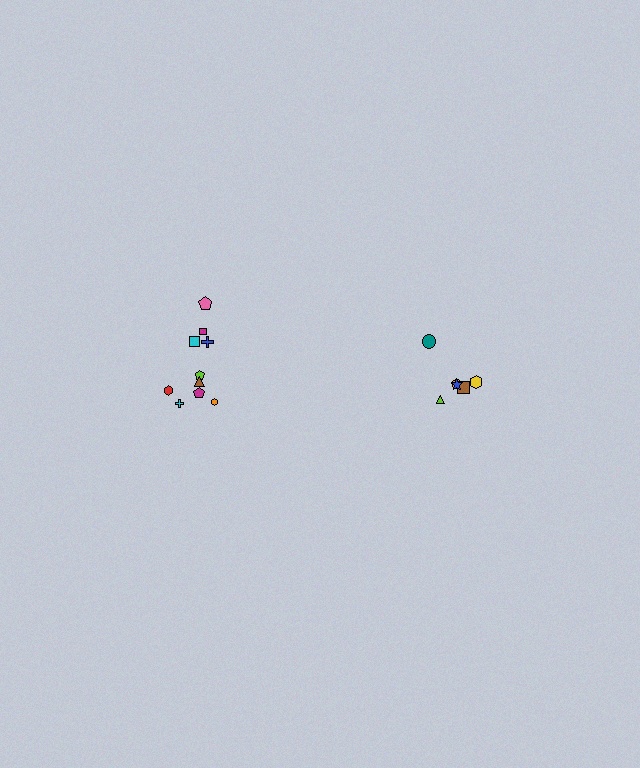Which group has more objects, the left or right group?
The left group.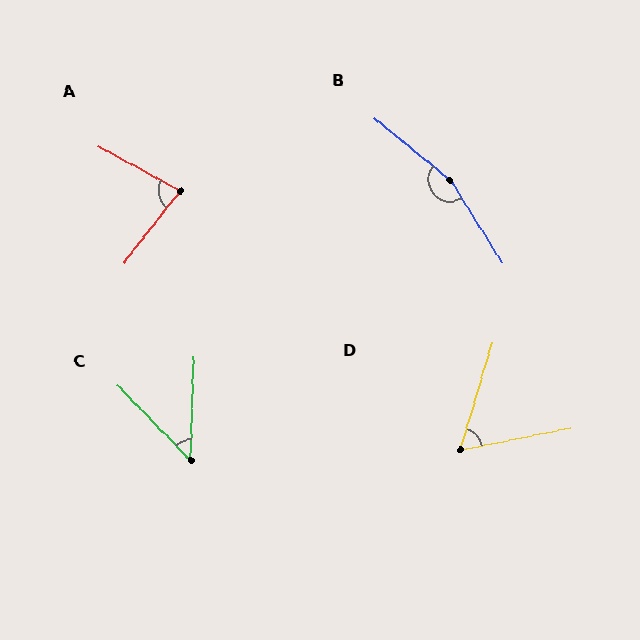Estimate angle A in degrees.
Approximately 81 degrees.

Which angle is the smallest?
C, at approximately 46 degrees.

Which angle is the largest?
B, at approximately 161 degrees.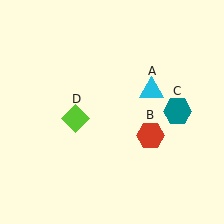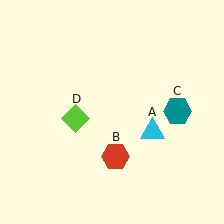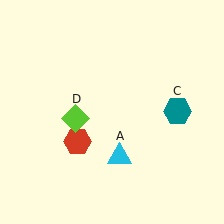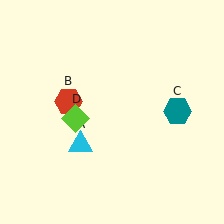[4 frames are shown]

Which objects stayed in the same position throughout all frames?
Teal hexagon (object C) and lime diamond (object D) remained stationary.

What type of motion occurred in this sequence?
The cyan triangle (object A), red hexagon (object B) rotated clockwise around the center of the scene.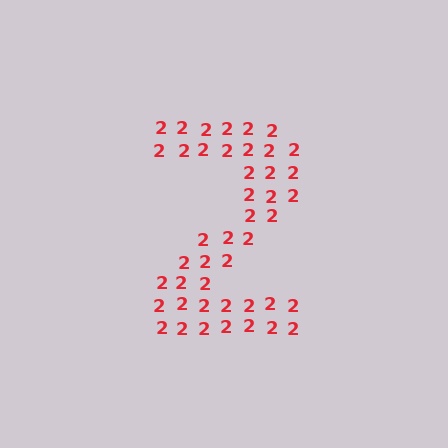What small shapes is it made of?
It is made of small digit 2's.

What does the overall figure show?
The overall figure shows the digit 2.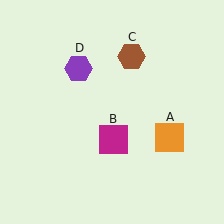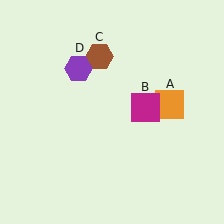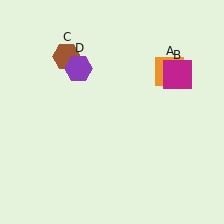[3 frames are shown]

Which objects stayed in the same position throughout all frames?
Purple hexagon (object D) remained stationary.